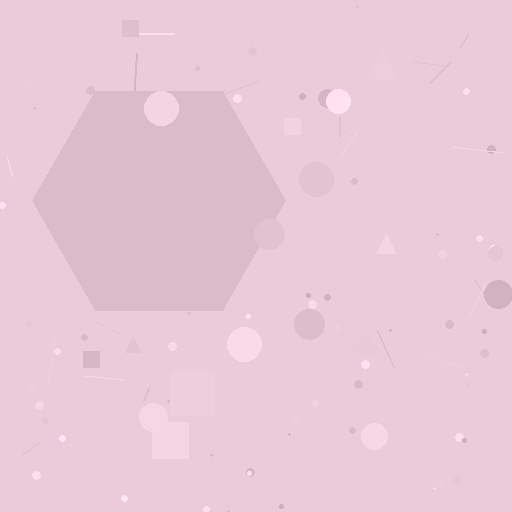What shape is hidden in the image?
A hexagon is hidden in the image.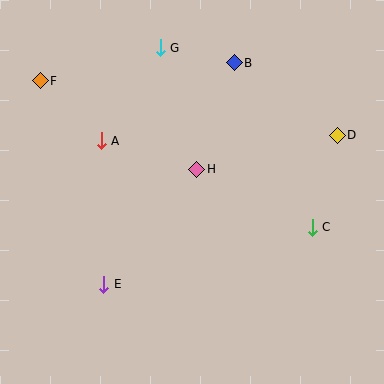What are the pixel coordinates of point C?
Point C is at (312, 227).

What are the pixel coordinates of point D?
Point D is at (337, 135).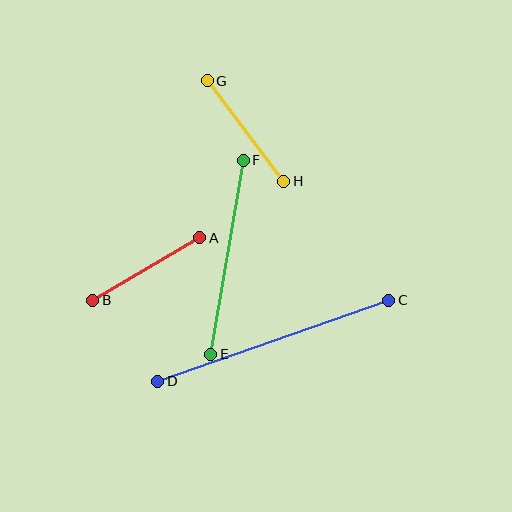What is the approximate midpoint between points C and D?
The midpoint is at approximately (273, 341) pixels.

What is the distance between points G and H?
The distance is approximately 127 pixels.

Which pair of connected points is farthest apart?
Points C and D are farthest apart.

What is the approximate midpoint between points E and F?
The midpoint is at approximately (227, 257) pixels.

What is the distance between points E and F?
The distance is approximately 197 pixels.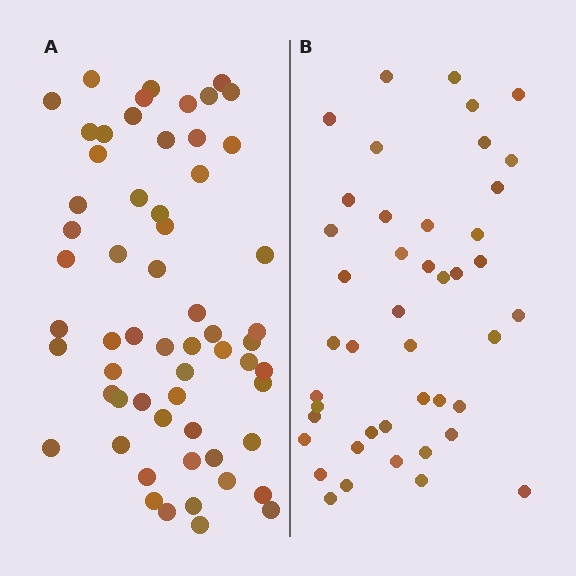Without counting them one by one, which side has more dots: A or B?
Region A (the left region) has more dots.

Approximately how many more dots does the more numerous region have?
Region A has approximately 15 more dots than region B.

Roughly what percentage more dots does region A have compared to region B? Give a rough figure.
About 35% more.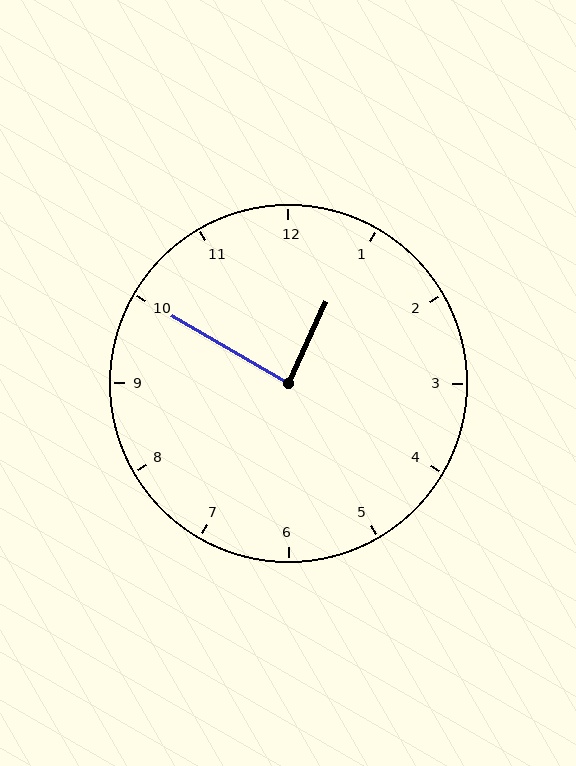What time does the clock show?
12:50.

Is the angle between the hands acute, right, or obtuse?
It is right.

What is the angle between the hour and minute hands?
Approximately 85 degrees.